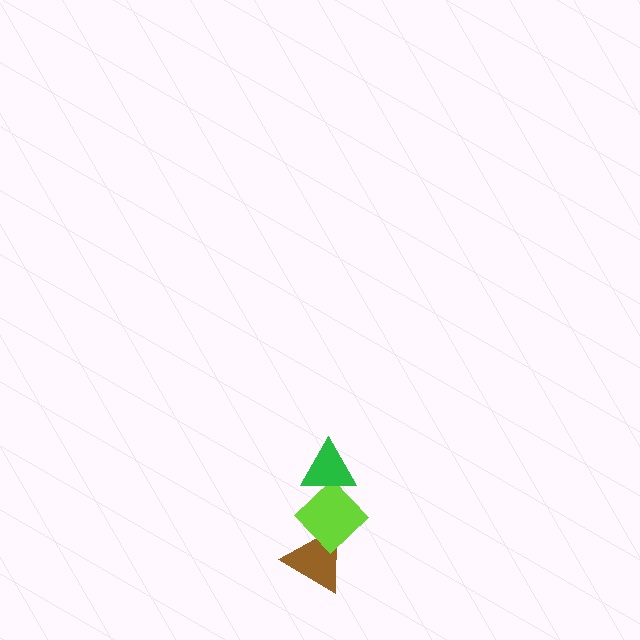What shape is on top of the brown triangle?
The lime diamond is on top of the brown triangle.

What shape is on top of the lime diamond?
The green triangle is on top of the lime diamond.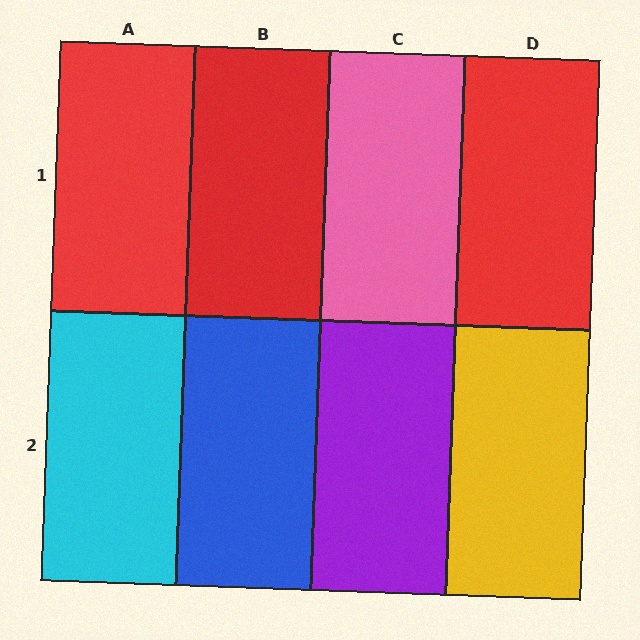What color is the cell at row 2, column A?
Cyan.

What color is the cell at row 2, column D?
Yellow.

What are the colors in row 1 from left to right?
Red, red, pink, red.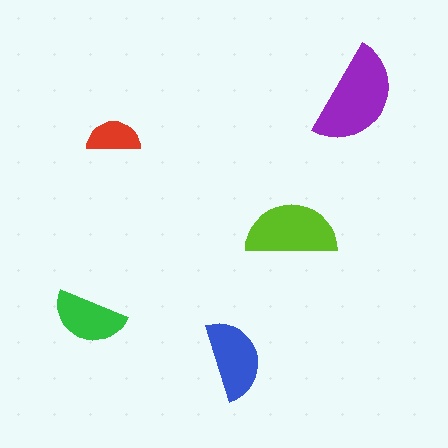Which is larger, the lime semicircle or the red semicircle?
The lime one.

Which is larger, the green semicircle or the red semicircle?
The green one.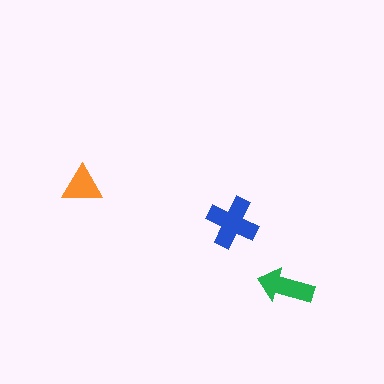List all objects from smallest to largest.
The orange triangle, the green arrow, the blue cross.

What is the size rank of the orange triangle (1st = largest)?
3rd.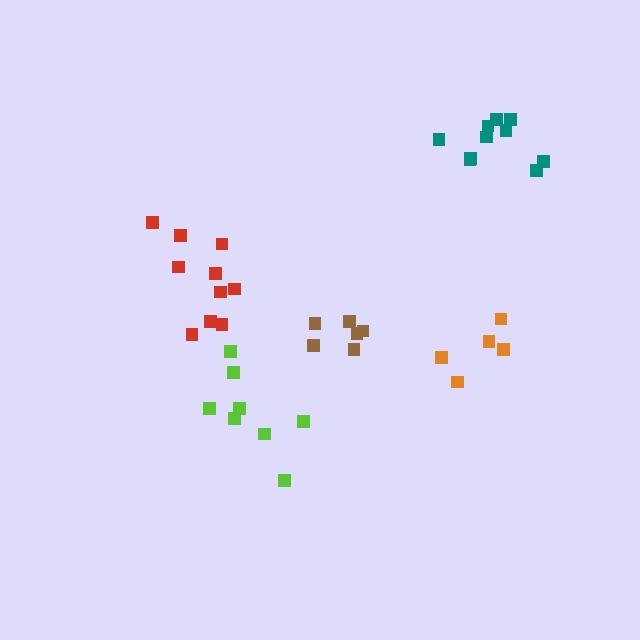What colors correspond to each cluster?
The clusters are colored: red, brown, teal, lime, orange.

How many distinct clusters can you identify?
There are 5 distinct clusters.